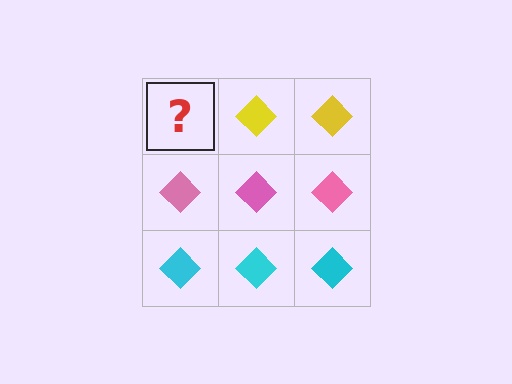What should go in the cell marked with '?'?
The missing cell should contain a yellow diamond.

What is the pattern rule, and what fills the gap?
The rule is that each row has a consistent color. The gap should be filled with a yellow diamond.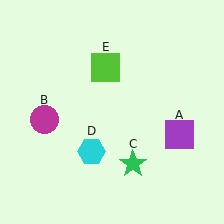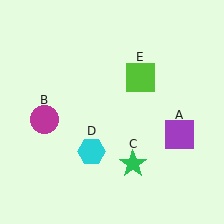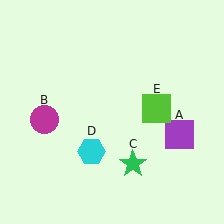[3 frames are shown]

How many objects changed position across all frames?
1 object changed position: lime square (object E).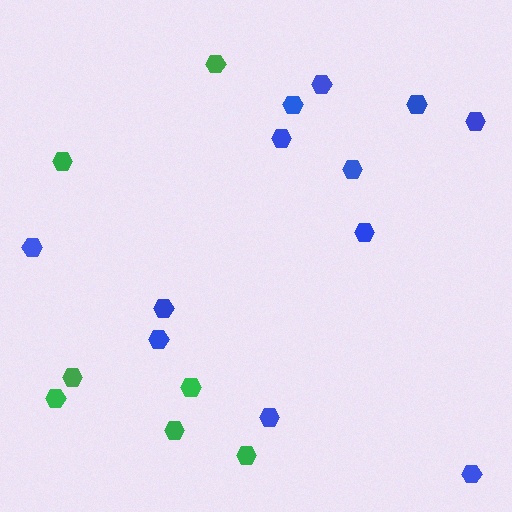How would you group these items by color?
There are 2 groups: one group of green hexagons (7) and one group of blue hexagons (12).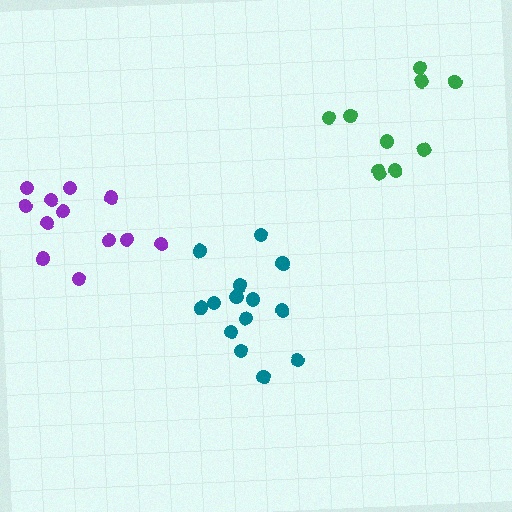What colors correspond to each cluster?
The clusters are colored: green, purple, teal.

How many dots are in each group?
Group 1: 10 dots, Group 2: 12 dots, Group 3: 14 dots (36 total).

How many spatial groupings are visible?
There are 3 spatial groupings.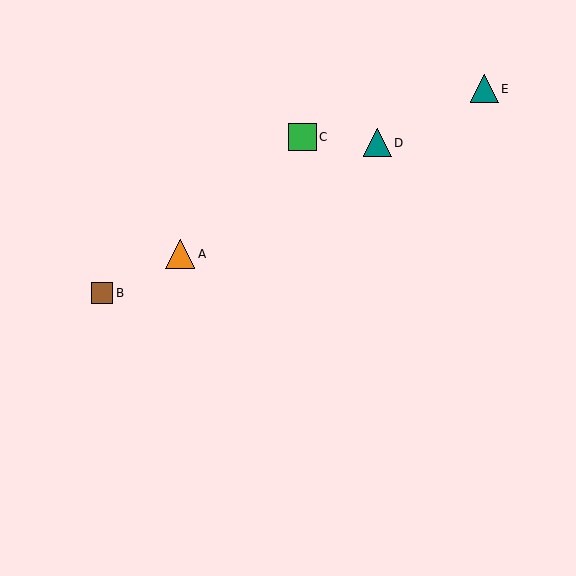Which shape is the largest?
The orange triangle (labeled A) is the largest.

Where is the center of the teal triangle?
The center of the teal triangle is at (378, 143).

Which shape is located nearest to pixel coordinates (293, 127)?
The green square (labeled C) at (302, 137) is nearest to that location.